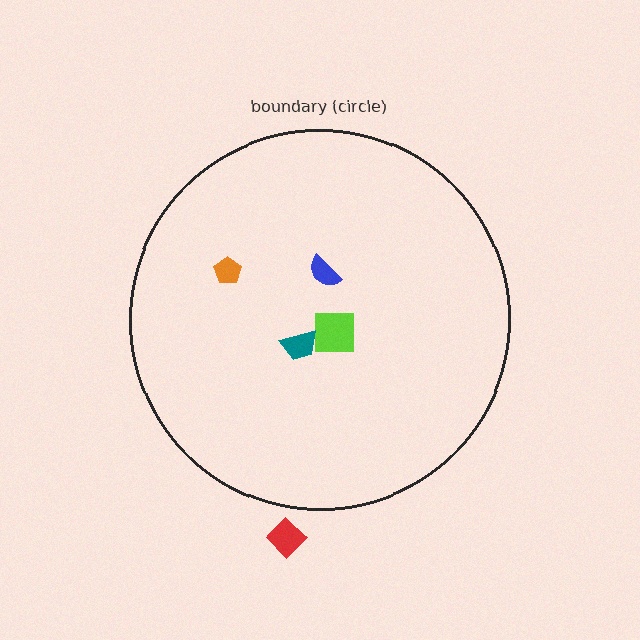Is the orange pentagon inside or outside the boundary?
Inside.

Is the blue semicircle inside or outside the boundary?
Inside.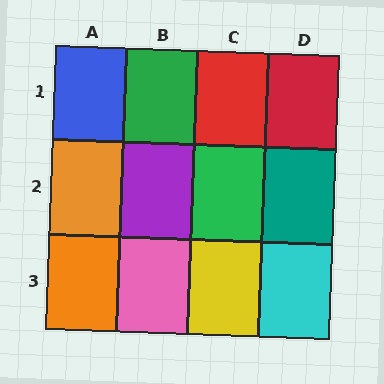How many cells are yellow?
1 cell is yellow.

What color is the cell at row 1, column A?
Blue.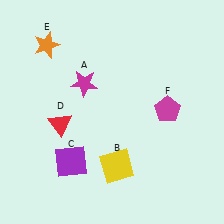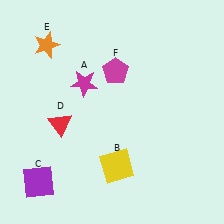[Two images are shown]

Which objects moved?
The objects that moved are: the purple square (C), the magenta pentagon (F).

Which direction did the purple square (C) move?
The purple square (C) moved left.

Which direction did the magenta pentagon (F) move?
The magenta pentagon (F) moved left.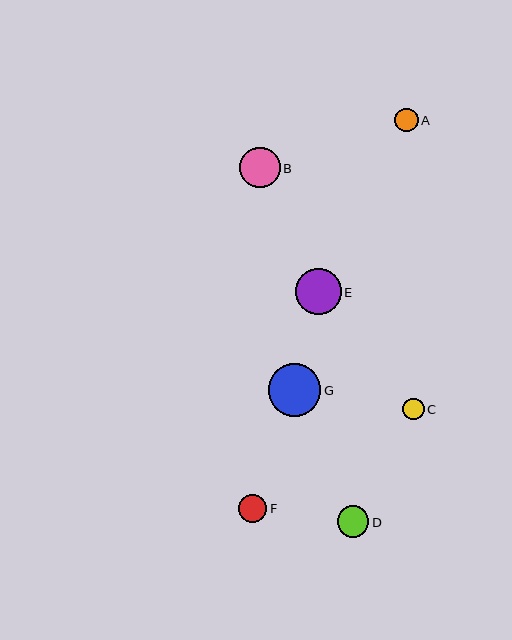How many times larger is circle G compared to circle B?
Circle G is approximately 1.3 times the size of circle B.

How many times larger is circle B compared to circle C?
Circle B is approximately 1.9 times the size of circle C.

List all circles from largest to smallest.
From largest to smallest: G, E, B, D, F, A, C.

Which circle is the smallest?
Circle C is the smallest with a size of approximately 21 pixels.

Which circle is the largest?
Circle G is the largest with a size of approximately 52 pixels.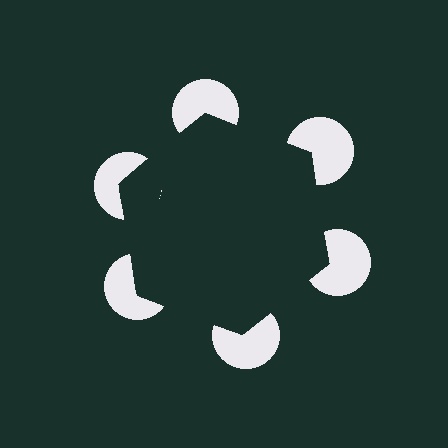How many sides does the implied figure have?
6 sides.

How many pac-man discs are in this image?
There are 6 — one at each vertex of the illusory hexagon.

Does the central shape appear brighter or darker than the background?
It typically appears slightly darker than the background, even though no actual brightness change is drawn.